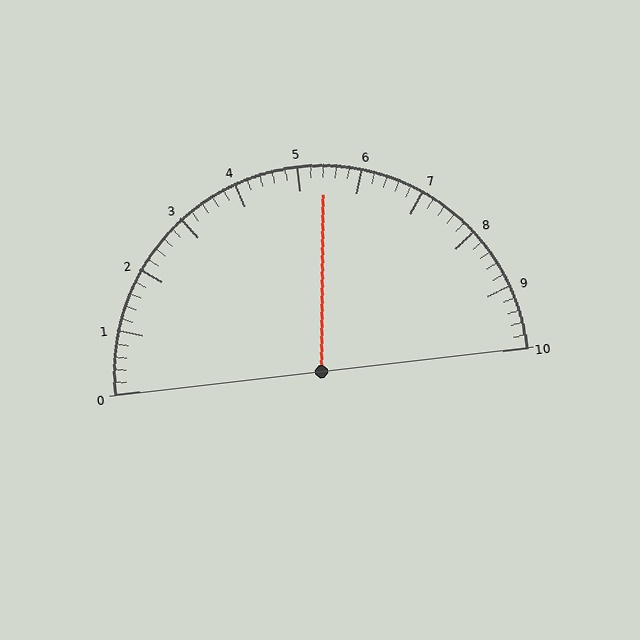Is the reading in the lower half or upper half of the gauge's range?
The reading is in the upper half of the range (0 to 10).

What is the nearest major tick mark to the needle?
The nearest major tick mark is 5.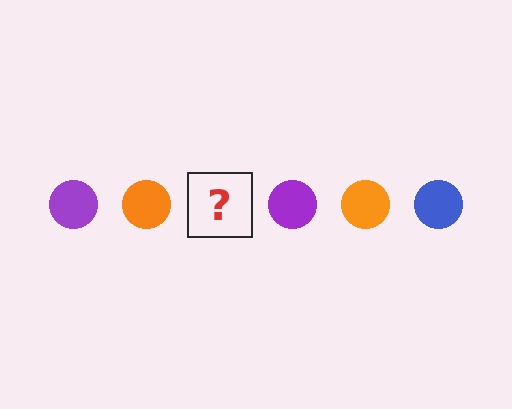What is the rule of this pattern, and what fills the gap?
The rule is that the pattern cycles through purple, orange, blue circles. The gap should be filled with a blue circle.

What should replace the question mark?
The question mark should be replaced with a blue circle.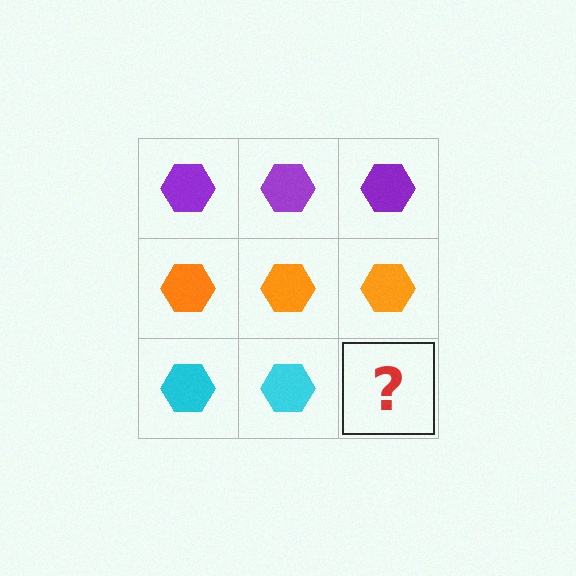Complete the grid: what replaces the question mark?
The question mark should be replaced with a cyan hexagon.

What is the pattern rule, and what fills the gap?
The rule is that each row has a consistent color. The gap should be filled with a cyan hexagon.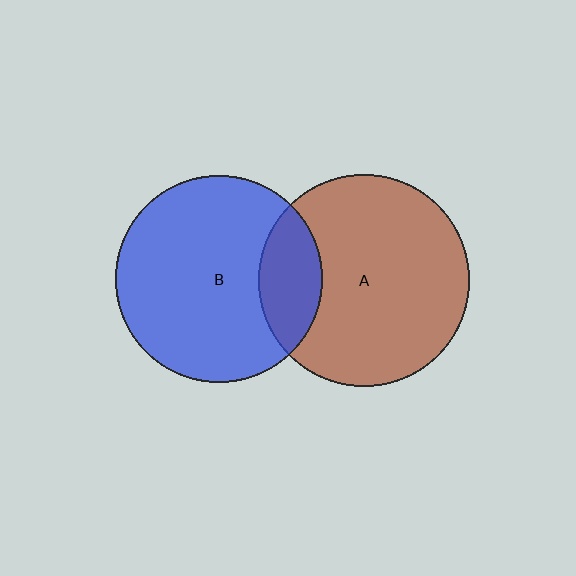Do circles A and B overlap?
Yes.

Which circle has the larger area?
Circle A (brown).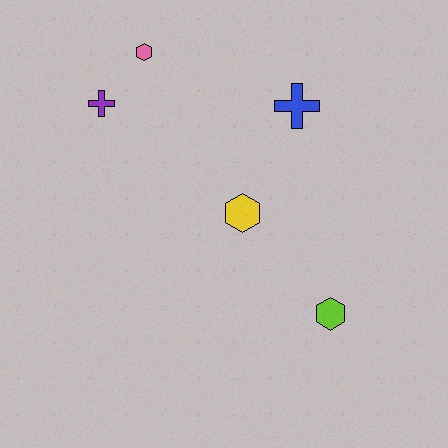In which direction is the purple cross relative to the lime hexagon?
The purple cross is to the left of the lime hexagon.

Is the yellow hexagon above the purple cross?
No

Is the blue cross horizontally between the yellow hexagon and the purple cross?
No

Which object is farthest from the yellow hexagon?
The pink hexagon is farthest from the yellow hexagon.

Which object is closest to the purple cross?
The pink hexagon is closest to the purple cross.